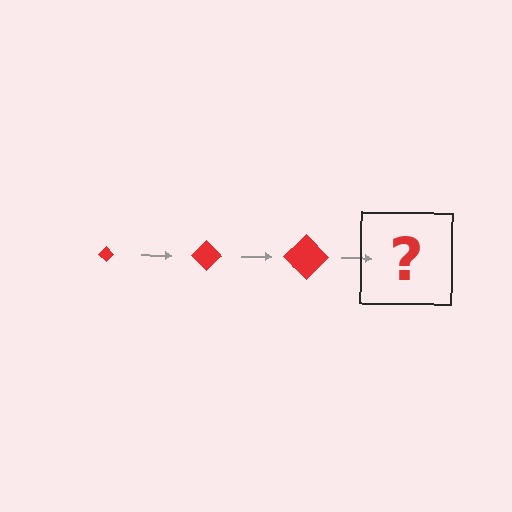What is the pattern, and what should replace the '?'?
The pattern is that the diamond gets progressively larger each step. The '?' should be a red diamond, larger than the previous one.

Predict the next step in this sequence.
The next step is a red diamond, larger than the previous one.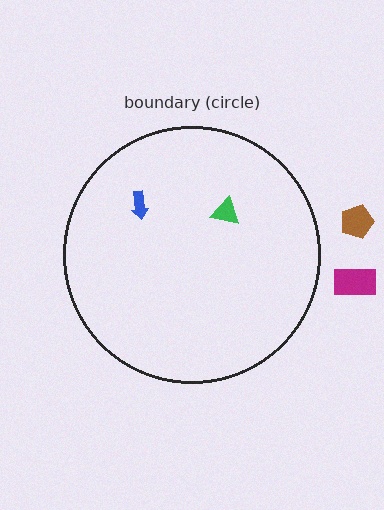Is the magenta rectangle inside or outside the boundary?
Outside.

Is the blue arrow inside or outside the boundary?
Inside.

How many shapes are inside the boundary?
2 inside, 2 outside.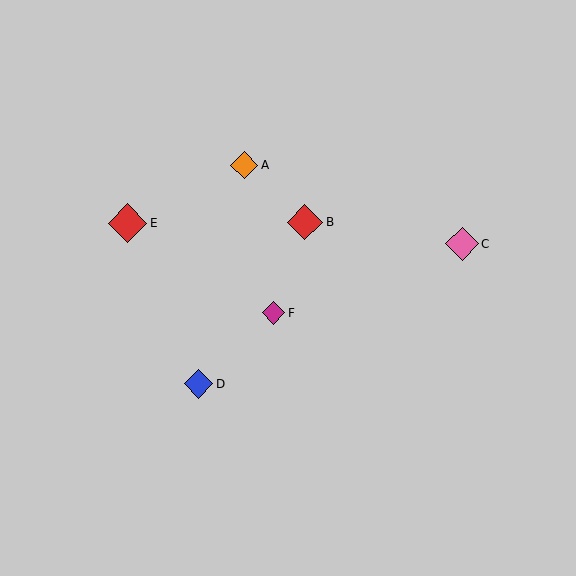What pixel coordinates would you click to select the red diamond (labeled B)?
Click at (305, 222) to select the red diamond B.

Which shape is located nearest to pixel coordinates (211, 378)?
The blue diamond (labeled D) at (198, 384) is nearest to that location.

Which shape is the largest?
The red diamond (labeled E) is the largest.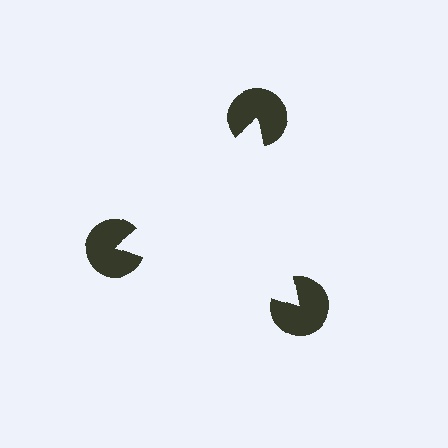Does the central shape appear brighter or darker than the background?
It typically appears slightly brighter than the background, even though no actual brightness change is drawn.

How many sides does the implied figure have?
3 sides.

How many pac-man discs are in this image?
There are 3 — one at each vertex of the illusory triangle.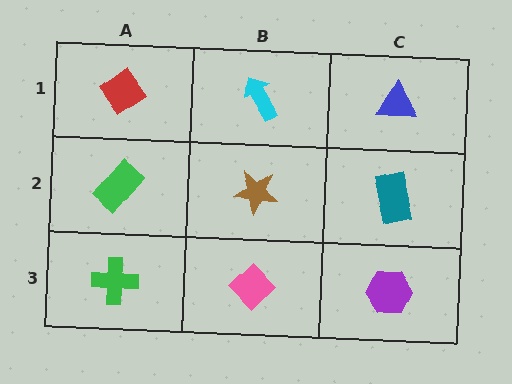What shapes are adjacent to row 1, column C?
A teal rectangle (row 2, column C), a cyan arrow (row 1, column B).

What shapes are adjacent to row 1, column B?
A brown star (row 2, column B), a red diamond (row 1, column A), a blue triangle (row 1, column C).